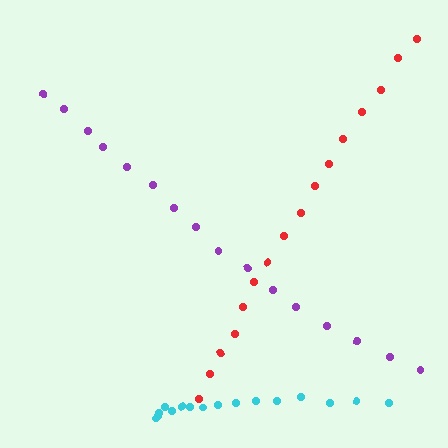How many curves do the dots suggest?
There are 3 distinct paths.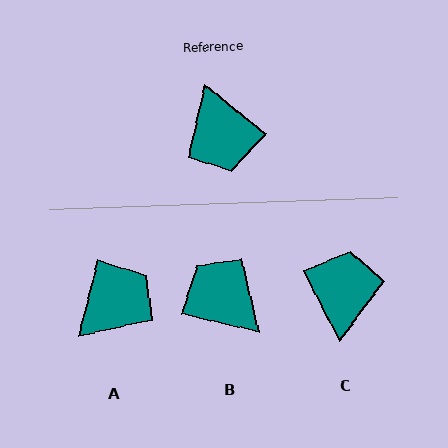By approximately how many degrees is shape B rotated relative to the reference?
Approximately 155 degrees clockwise.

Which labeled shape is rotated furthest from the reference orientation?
C, about 156 degrees away.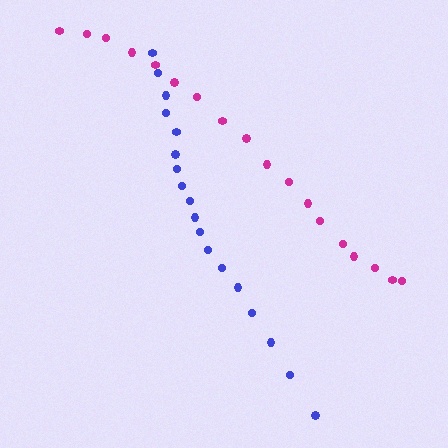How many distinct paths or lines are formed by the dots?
There are 2 distinct paths.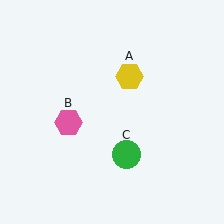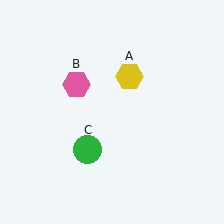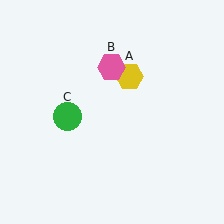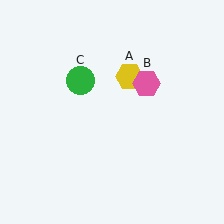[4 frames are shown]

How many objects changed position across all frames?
2 objects changed position: pink hexagon (object B), green circle (object C).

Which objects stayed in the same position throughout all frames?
Yellow hexagon (object A) remained stationary.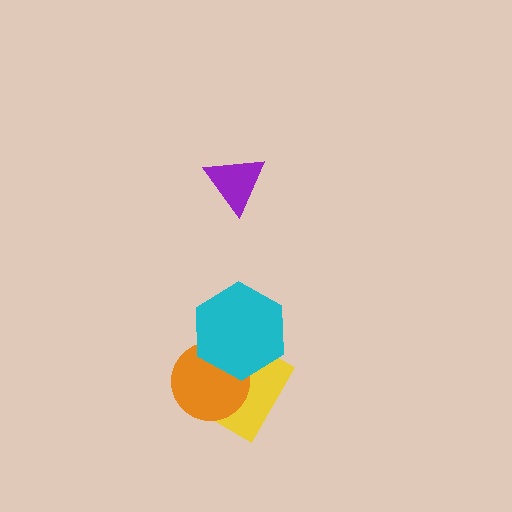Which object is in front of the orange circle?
The cyan hexagon is in front of the orange circle.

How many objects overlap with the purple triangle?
0 objects overlap with the purple triangle.